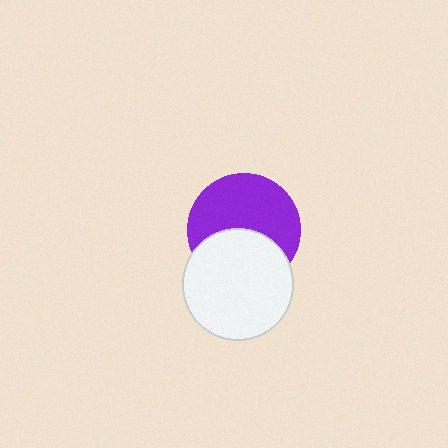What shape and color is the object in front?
The object in front is a white circle.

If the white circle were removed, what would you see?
You would see the complete purple circle.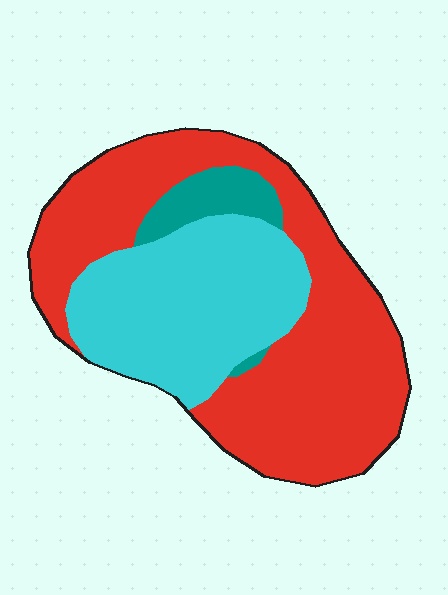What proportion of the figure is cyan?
Cyan covers 35% of the figure.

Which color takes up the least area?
Teal, at roughly 5%.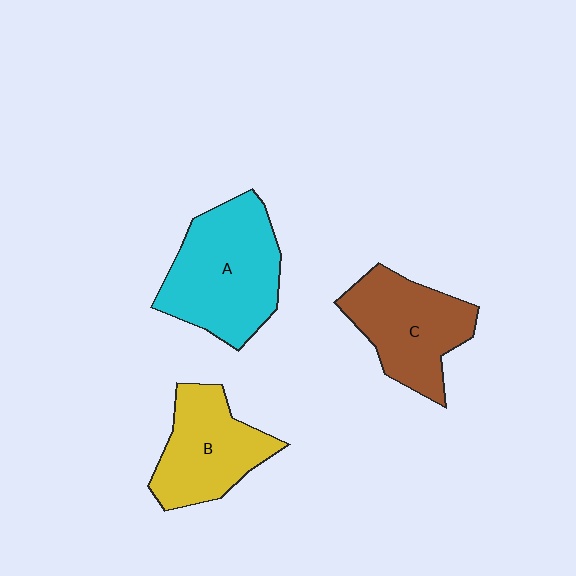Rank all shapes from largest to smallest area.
From largest to smallest: A (cyan), C (brown), B (yellow).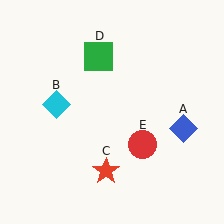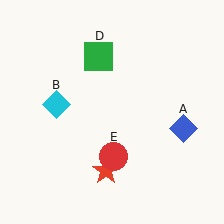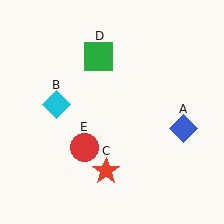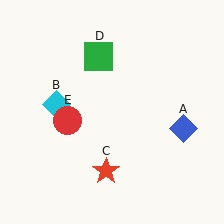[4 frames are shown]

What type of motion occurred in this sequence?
The red circle (object E) rotated clockwise around the center of the scene.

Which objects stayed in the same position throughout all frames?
Blue diamond (object A) and cyan diamond (object B) and red star (object C) and green square (object D) remained stationary.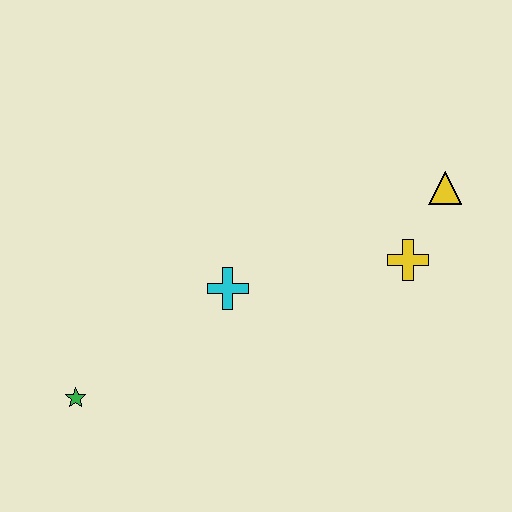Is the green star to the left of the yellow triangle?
Yes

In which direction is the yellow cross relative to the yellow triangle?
The yellow cross is below the yellow triangle.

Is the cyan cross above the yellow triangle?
No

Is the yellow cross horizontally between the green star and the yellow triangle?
Yes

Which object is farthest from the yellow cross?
The green star is farthest from the yellow cross.